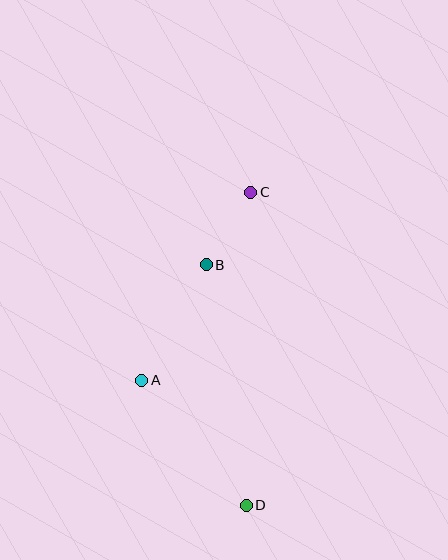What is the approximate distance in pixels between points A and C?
The distance between A and C is approximately 217 pixels.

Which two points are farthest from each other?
Points C and D are farthest from each other.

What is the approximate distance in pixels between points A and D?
The distance between A and D is approximately 163 pixels.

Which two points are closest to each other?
Points B and C are closest to each other.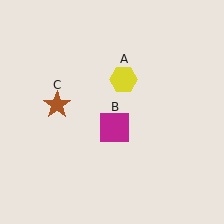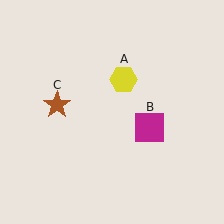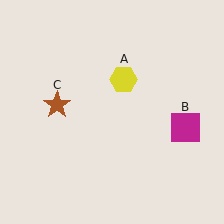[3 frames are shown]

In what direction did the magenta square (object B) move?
The magenta square (object B) moved right.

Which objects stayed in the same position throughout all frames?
Yellow hexagon (object A) and brown star (object C) remained stationary.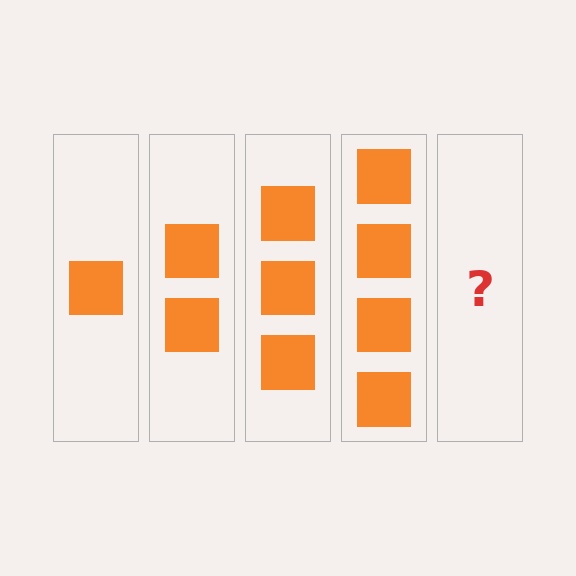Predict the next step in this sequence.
The next step is 5 squares.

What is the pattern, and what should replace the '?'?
The pattern is that each step adds one more square. The '?' should be 5 squares.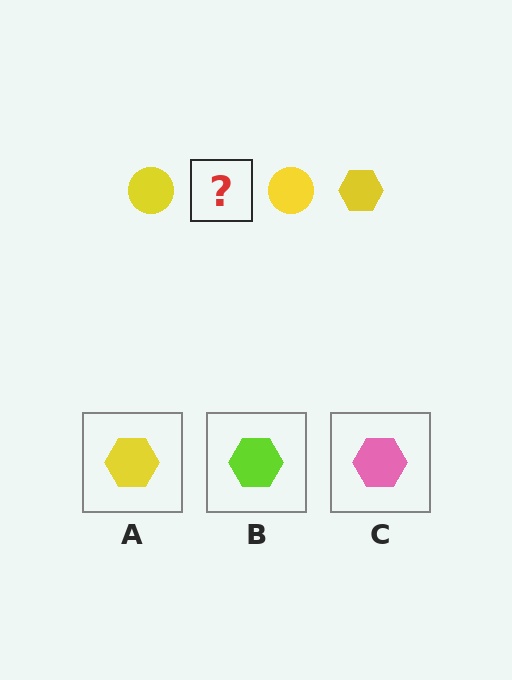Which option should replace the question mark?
Option A.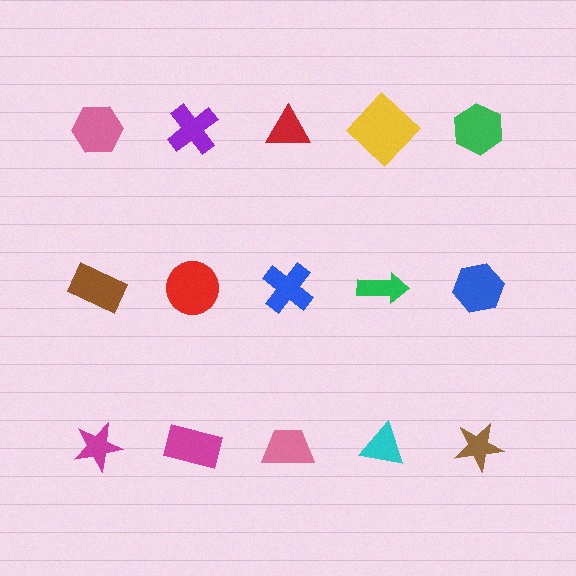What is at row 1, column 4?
A yellow diamond.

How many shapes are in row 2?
5 shapes.